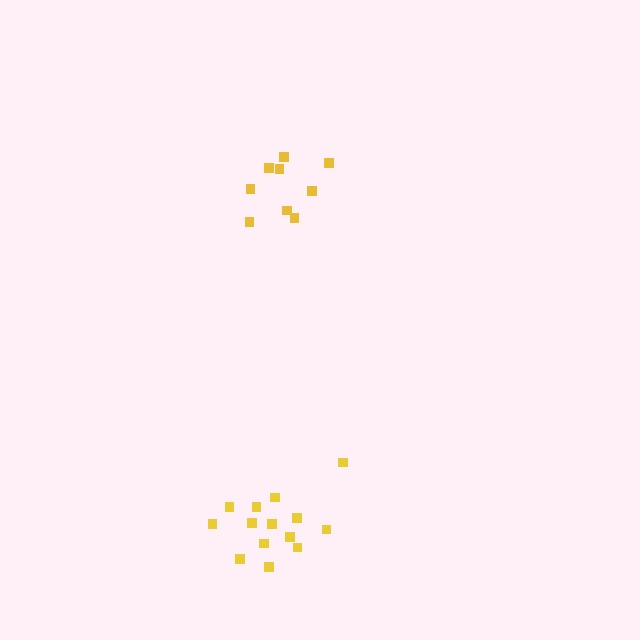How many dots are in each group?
Group 1: 9 dots, Group 2: 14 dots (23 total).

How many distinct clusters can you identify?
There are 2 distinct clusters.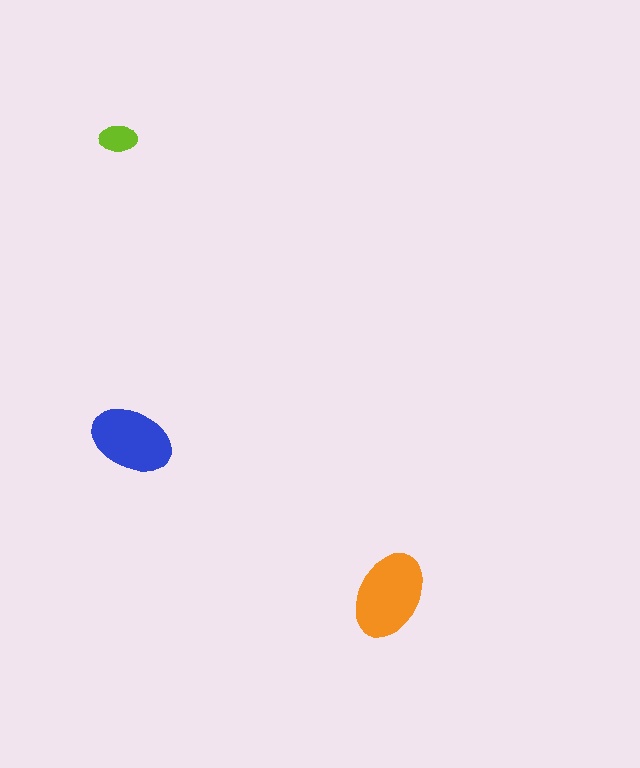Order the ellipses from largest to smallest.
the orange one, the blue one, the lime one.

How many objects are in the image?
There are 3 objects in the image.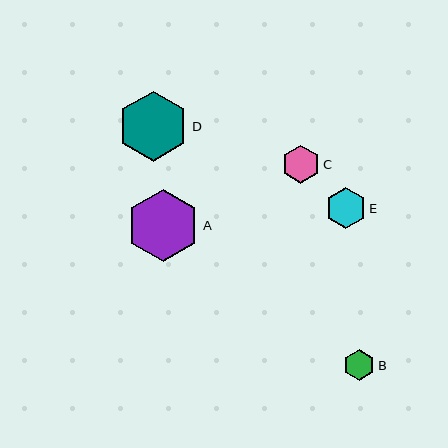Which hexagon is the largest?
Hexagon A is the largest with a size of approximately 73 pixels.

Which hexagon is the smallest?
Hexagon B is the smallest with a size of approximately 31 pixels.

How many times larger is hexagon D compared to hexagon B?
Hexagon D is approximately 2.3 times the size of hexagon B.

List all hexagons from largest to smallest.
From largest to smallest: A, D, E, C, B.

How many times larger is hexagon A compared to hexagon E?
Hexagon A is approximately 1.8 times the size of hexagon E.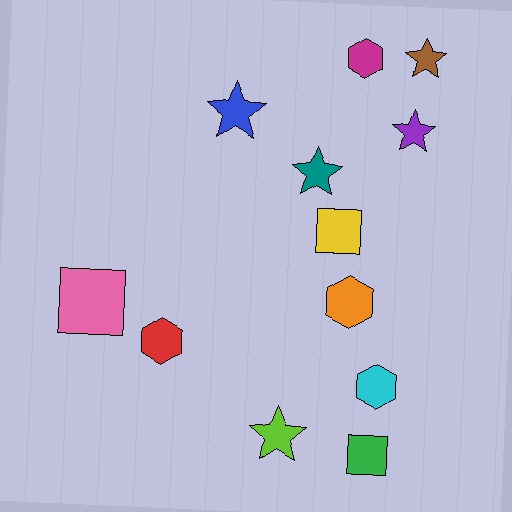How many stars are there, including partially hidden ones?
There are 5 stars.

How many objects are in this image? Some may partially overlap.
There are 12 objects.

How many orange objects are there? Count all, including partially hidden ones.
There is 1 orange object.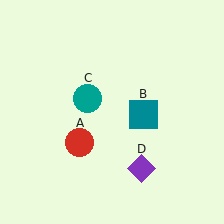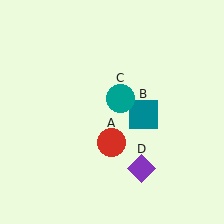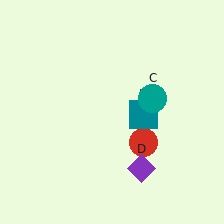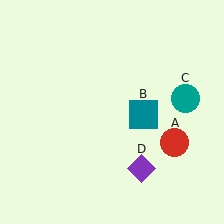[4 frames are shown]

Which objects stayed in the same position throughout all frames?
Teal square (object B) and purple diamond (object D) remained stationary.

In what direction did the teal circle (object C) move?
The teal circle (object C) moved right.